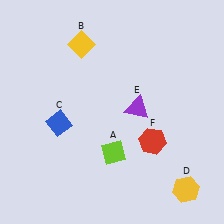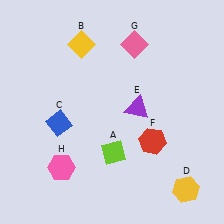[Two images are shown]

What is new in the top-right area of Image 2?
A pink diamond (G) was added in the top-right area of Image 2.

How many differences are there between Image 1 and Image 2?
There are 2 differences between the two images.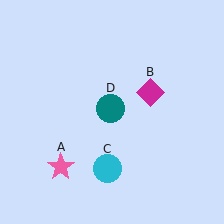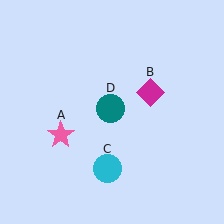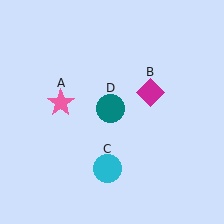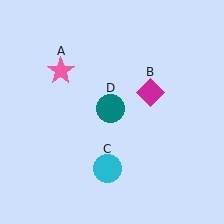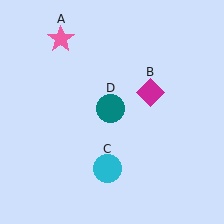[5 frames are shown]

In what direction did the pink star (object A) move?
The pink star (object A) moved up.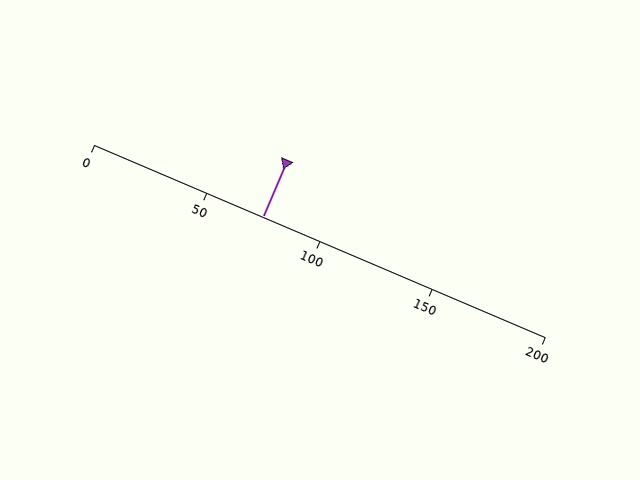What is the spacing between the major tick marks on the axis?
The major ticks are spaced 50 apart.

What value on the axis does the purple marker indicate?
The marker indicates approximately 75.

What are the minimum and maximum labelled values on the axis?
The axis runs from 0 to 200.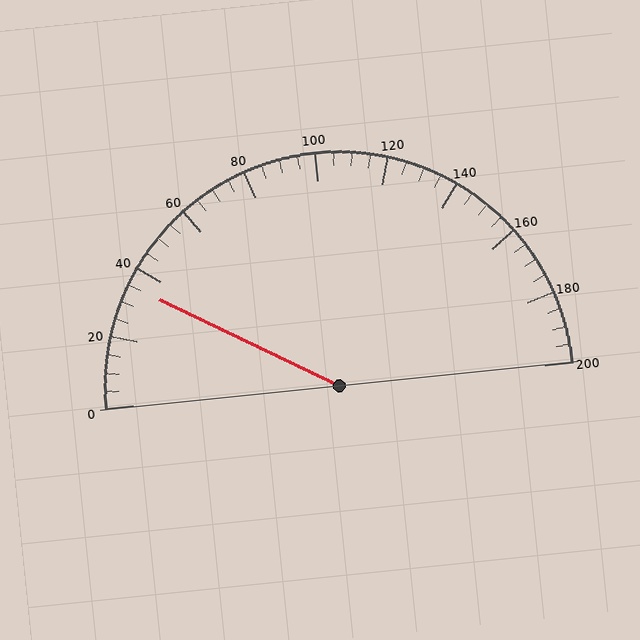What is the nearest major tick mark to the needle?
The nearest major tick mark is 40.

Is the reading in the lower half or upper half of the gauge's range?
The reading is in the lower half of the range (0 to 200).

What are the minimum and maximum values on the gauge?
The gauge ranges from 0 to 200.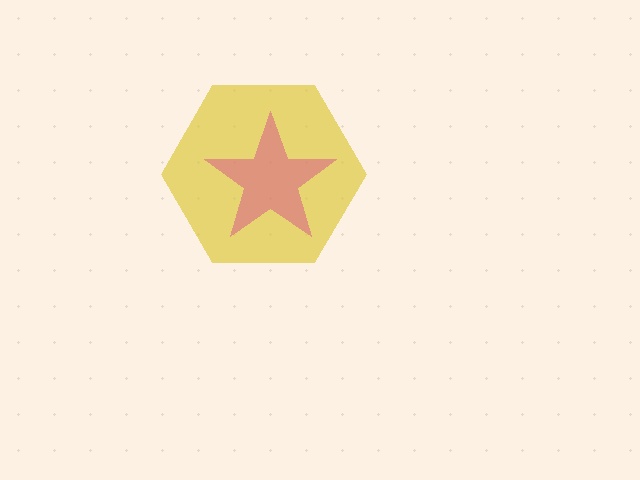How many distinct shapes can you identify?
There are 2 distinct shapes: a yellow hexagon, a magenta star.